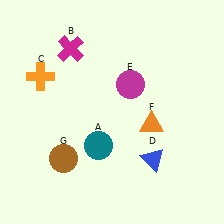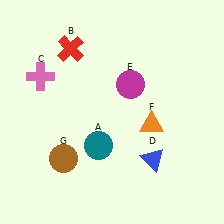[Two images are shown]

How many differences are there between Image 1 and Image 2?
There are 2 differences between the two images.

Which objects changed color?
B changed from magenta to red. C changed from orange to pink.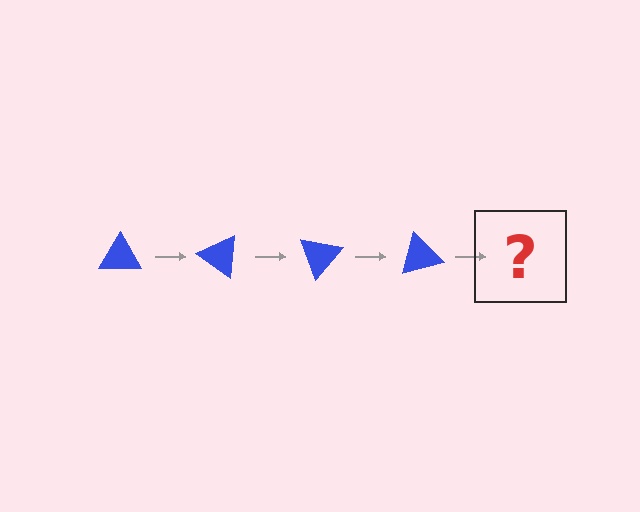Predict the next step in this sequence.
The next step is a blue triangle rotated 140 degrees.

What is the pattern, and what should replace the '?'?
The pattern is that the triangle rotates 35 degrees each step. The '?' should be a blue triangle rotated 140 degrees.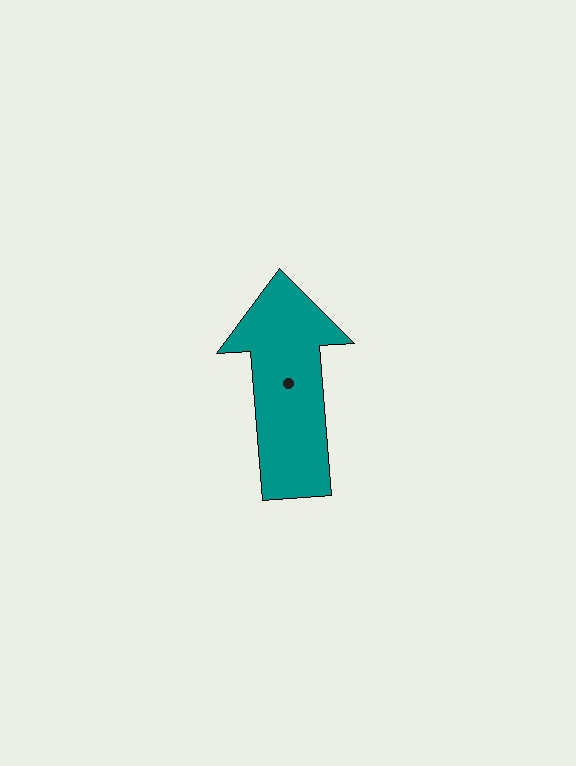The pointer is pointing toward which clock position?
Roughly 12 o'clock.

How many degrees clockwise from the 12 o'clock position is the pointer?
Approximately 356 degrees.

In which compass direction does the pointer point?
North.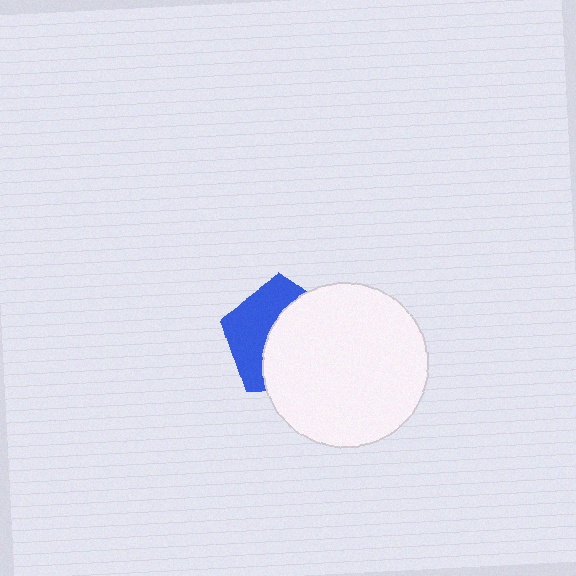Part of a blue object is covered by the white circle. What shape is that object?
It is a pentagon.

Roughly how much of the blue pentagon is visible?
A small part of it is visible (roughly 43%).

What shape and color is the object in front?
The object in front is a white circle.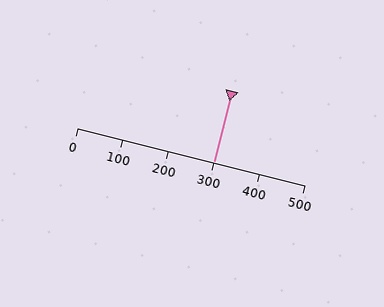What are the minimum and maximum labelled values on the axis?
The axis runs from 0 to 500.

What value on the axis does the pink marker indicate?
The marker indicates approximately 300.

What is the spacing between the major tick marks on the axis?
The major ticks are spaced 100 apart.